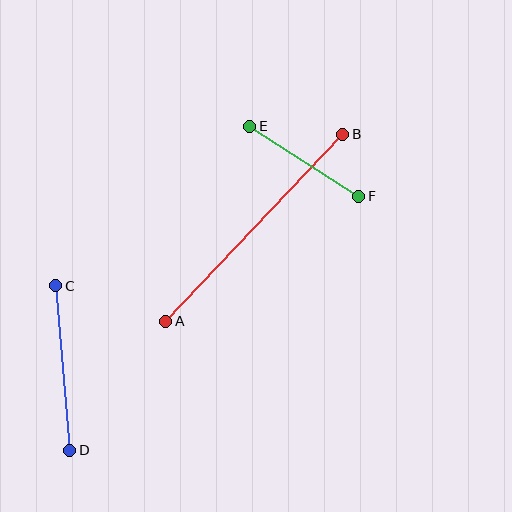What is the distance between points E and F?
The distance is approximately 129 pixels.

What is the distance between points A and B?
The distance is approximately 257 pixels.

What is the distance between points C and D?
The distance is approximately 165 pixels.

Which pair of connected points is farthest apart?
Points A and B are farthest apart.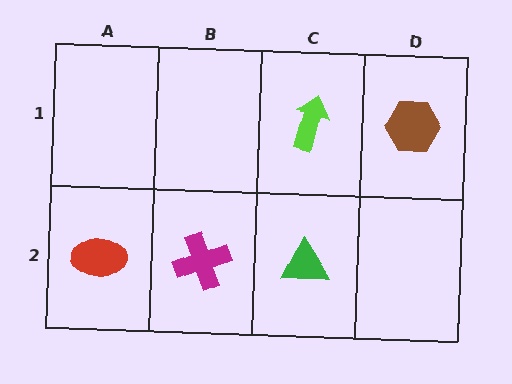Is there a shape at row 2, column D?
No, that cell is empty.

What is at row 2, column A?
A red ellipse.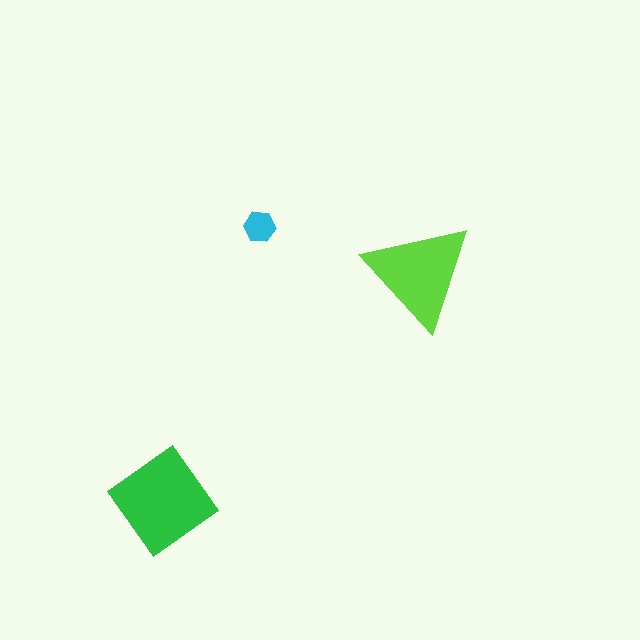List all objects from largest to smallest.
The green diamond, the lime triangle, the cyan hexagon.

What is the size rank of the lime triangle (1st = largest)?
2nd.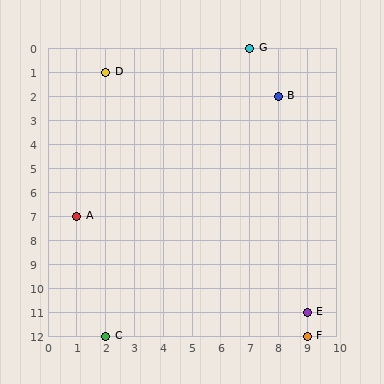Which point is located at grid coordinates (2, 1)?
Point D is at (2, 1).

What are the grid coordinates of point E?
Point E is at grid coordinates (9, 11).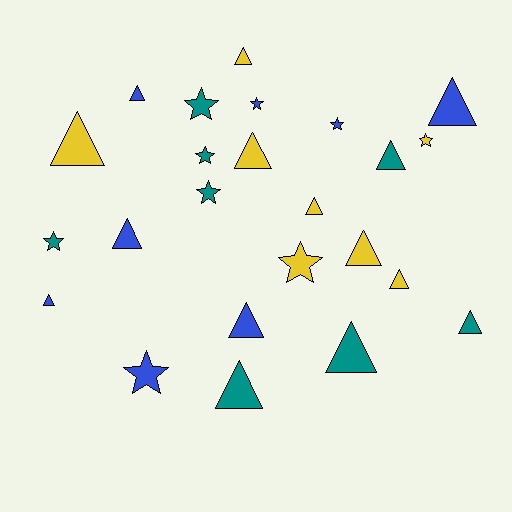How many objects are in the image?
There are 24 objects.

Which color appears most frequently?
Yellow, with 8 objects.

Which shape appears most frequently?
Triangle, with 15 objects.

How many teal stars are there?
There are 4 teal stars.